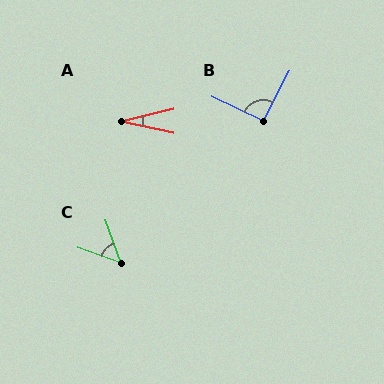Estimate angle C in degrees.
Approximately 51 degrees.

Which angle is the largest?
B, at approximately 92 degrees.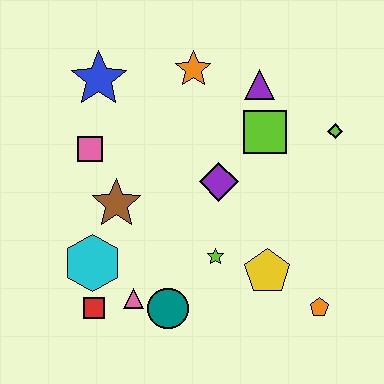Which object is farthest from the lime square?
The red square is farthest from the lime square.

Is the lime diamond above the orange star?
No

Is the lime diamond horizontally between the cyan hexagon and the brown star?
No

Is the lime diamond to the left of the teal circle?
No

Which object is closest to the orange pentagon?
The yellow pentagon is closest to the orange pentagon.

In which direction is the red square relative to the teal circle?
The red square is to the left of the teal circle.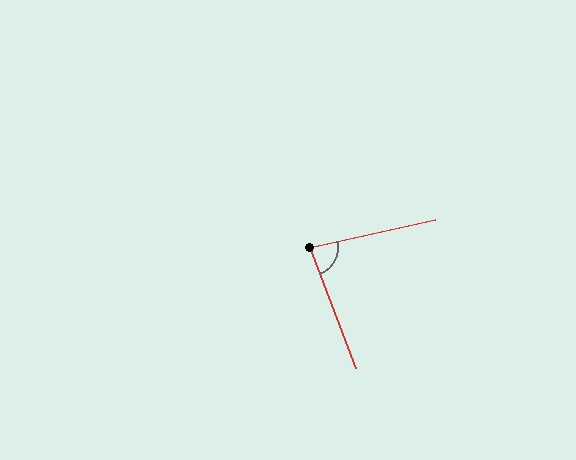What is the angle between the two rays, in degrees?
Approximately 82 degrees.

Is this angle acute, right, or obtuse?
It is acute.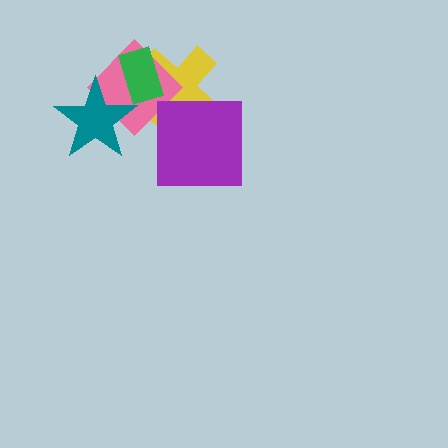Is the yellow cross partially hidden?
Yes, it is partially covered by another shape.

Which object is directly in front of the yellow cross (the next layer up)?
The pink diamond is directly in front of the yellow cross.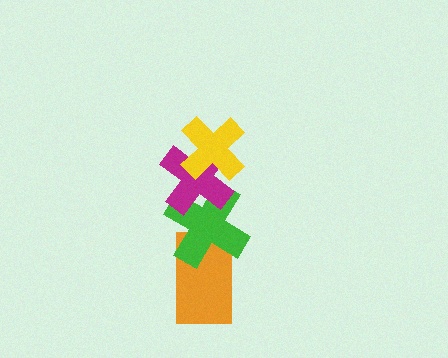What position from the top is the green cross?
The green cross is 3rd from the top.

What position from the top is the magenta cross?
The magenta cross is 2nd from the top.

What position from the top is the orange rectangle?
The orange rectangle is 4th from the top.